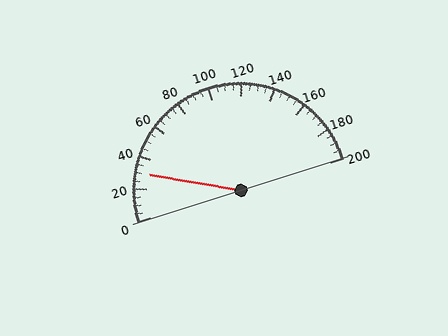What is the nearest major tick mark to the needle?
The nearest major tick mark is 40.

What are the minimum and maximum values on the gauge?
The gauge ranges from 0 to 200.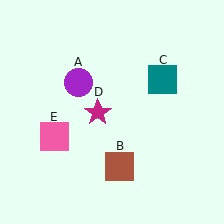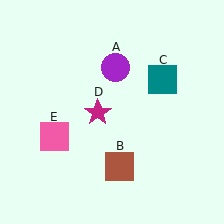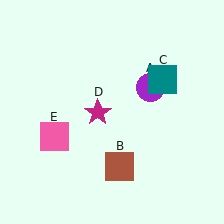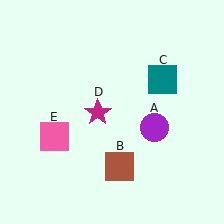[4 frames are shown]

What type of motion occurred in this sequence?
The purple circle (object A) rotated clockwise around the center of the scene.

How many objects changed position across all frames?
1 object changed position: purple circle (object A).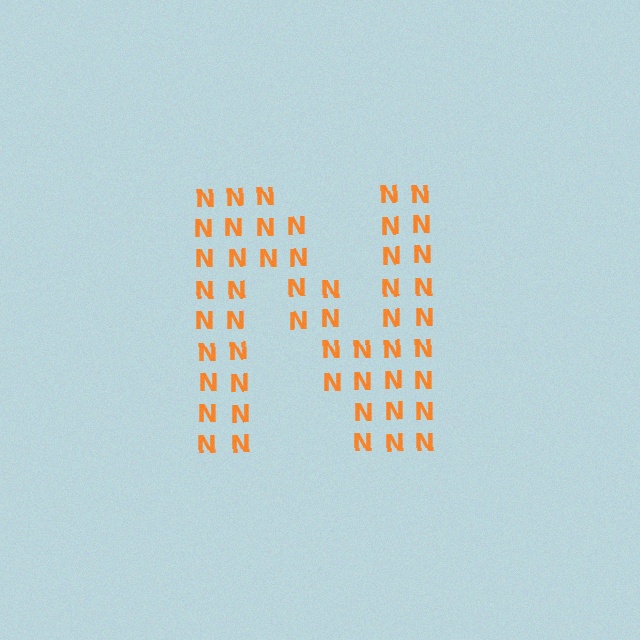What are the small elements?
The small elements are letter N's.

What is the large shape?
The large shape is the letter N.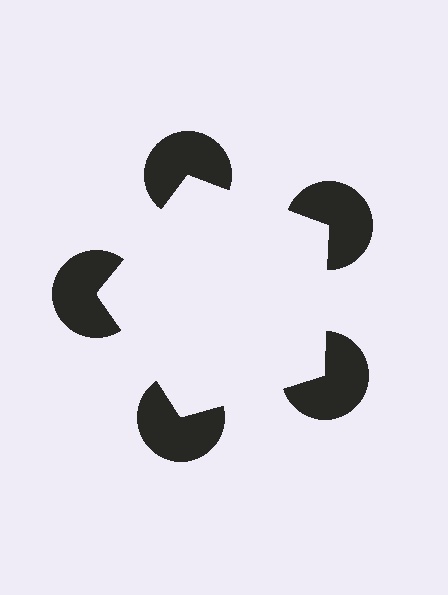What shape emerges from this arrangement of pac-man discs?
An illusory pentagon — its edges are inferred from the aligned wedge cuts in the pac-man discs, not physically drawn.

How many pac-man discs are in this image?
There are 5 — one at each vertex of the illusory pentagon.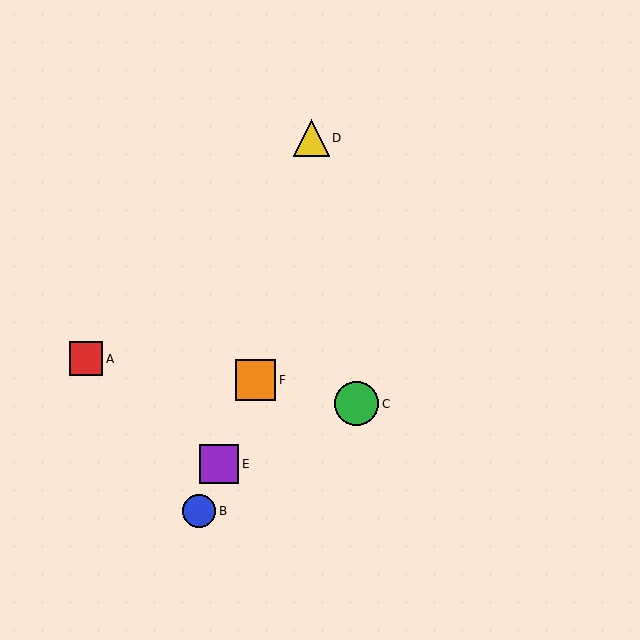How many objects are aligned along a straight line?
3 objects (B, E, F) are aligned along a straight line.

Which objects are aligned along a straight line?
Objects B, E, F are aligned along a straight line.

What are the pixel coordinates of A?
Object A is at (86, 359).